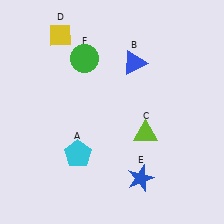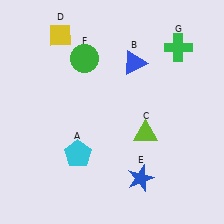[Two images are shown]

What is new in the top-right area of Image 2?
A green cross (G) was added in the top-right area of Image 2.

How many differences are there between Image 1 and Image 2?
There is 1 difference between the two images.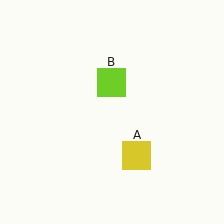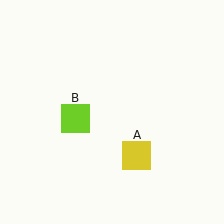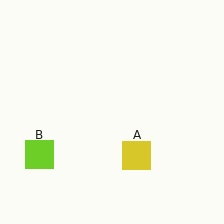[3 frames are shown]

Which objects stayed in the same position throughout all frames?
Yellow square (object A) remained stationary.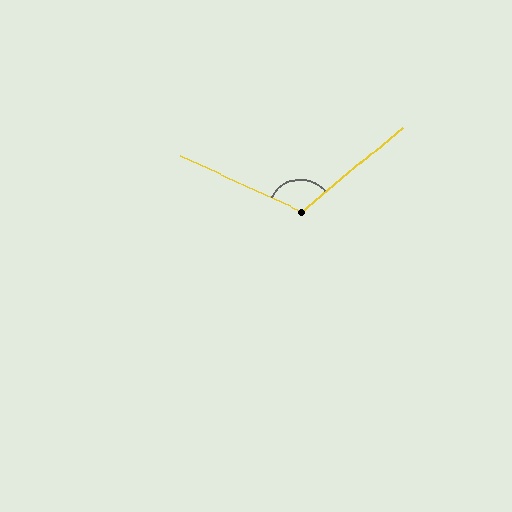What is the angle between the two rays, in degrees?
Approximately 116 degrees.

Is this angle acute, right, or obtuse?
It is obtuse.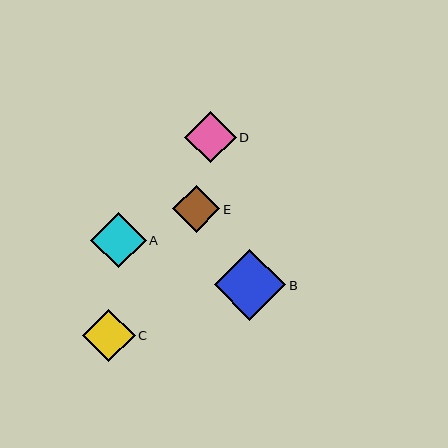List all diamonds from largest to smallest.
From largest to smallest: B, A, C, D, E.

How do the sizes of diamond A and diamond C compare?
Diamond A and diamond C are approximately the same size.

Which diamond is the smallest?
Diamond E is the smallest with a size of approximately 47 pixels.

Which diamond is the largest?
Diamond B is the largest with a size of approximately 72 pixels.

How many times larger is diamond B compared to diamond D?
Diamond B is approximately 1.4 times the size of diamond D.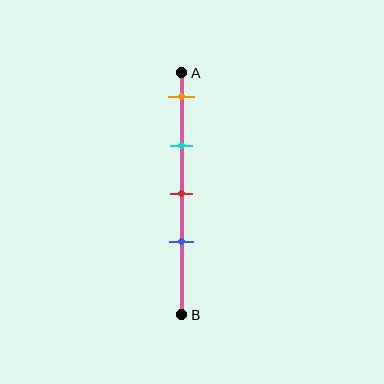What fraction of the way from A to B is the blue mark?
The blue mark is approximately 70% (0.7) of the way from A to B.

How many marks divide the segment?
There are 4 marks dividing the segment.